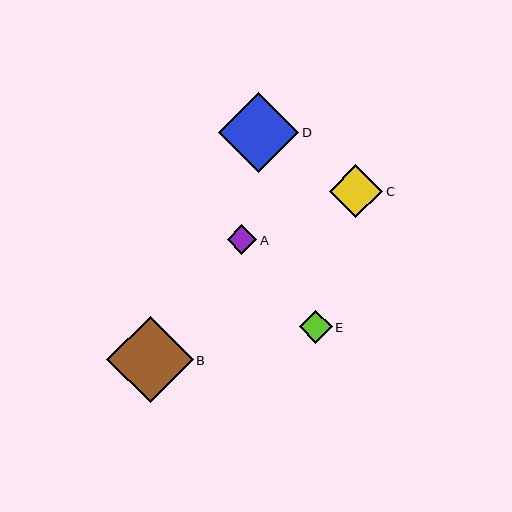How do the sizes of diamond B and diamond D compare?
Diamond B and diamond D are approximately the same size.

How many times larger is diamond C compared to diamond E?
Diamond C is approximately 1.6 times the size of diamond E.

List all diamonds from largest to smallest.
From largest to smallest: B, D, C, E, A.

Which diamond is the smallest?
Diamond A is the smallest with a size of approximately 30 pixels.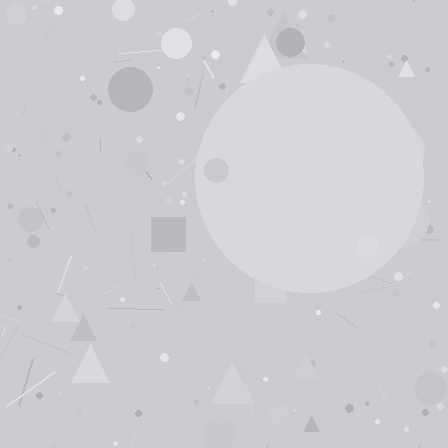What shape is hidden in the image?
A circle is hidden in the image.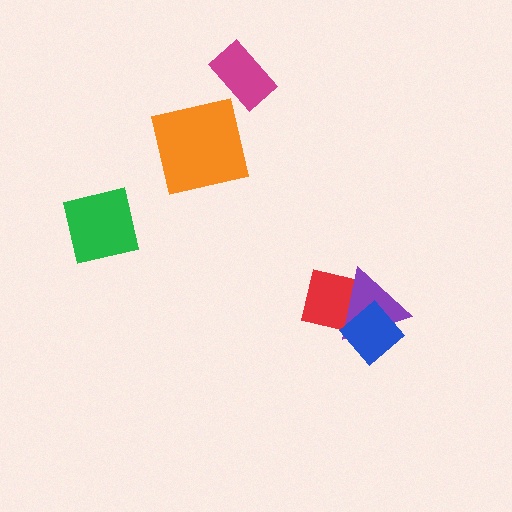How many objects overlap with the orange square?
0 objects overlap with the orange square.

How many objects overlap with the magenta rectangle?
0 objects overlap with the magenta rectangle.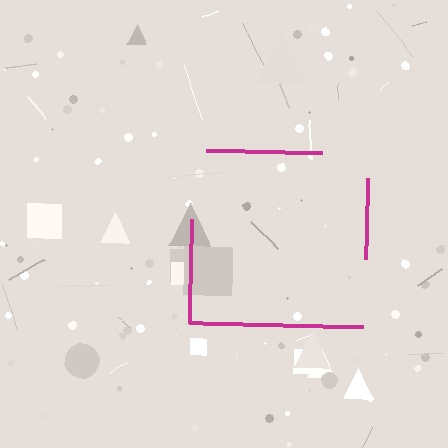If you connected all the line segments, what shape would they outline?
They would outline a square.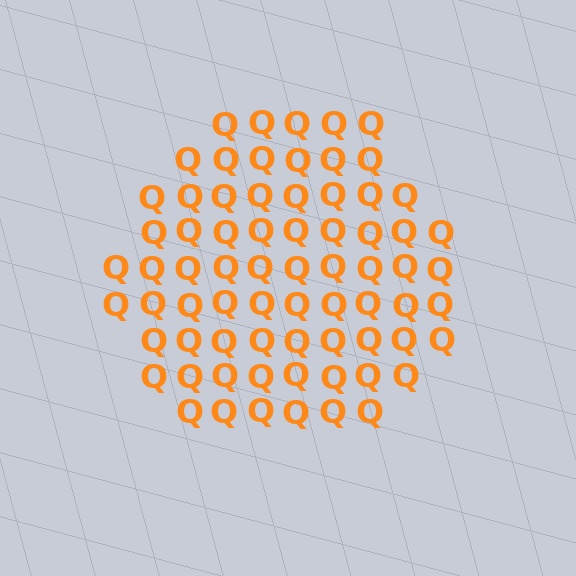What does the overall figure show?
The overall figure shows a hexagon.